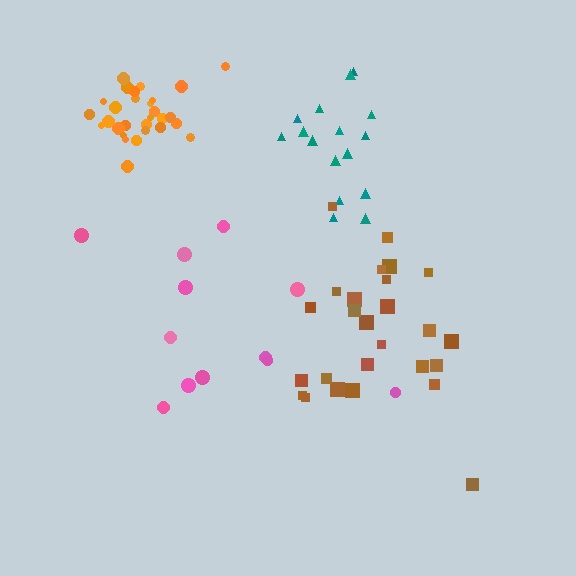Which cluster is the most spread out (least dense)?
Pink.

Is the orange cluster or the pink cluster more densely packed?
Orange.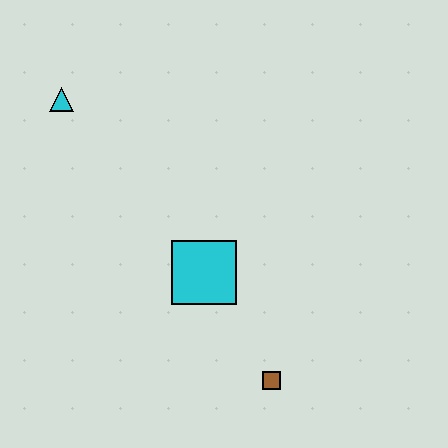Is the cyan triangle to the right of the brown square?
No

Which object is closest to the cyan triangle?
The cyan square is closest to the cyan triangle.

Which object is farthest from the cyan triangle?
The brown square is farthest from the cyan triangle.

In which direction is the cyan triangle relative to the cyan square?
The cyan triangle is above the cyan square.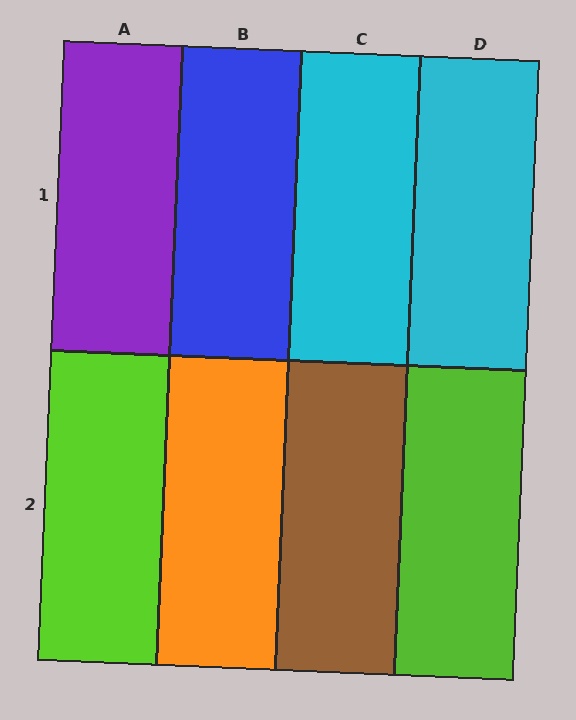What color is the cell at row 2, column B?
Orange.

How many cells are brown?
1 cell is brown.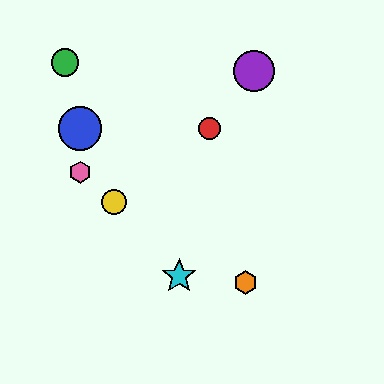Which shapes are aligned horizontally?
The red circle, the blue circle are aligned horizontally.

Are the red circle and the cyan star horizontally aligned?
No, the red circle is at y≈129 and the cyan star is at y≈276.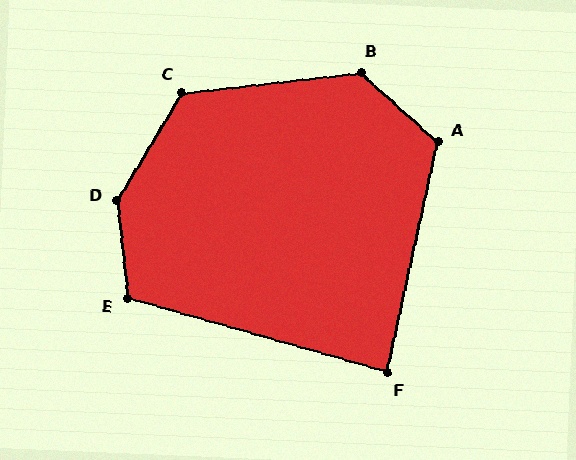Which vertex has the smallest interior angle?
F, at approximately 86 degrees.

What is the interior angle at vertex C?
Approximately 128 degrees (obtuse).